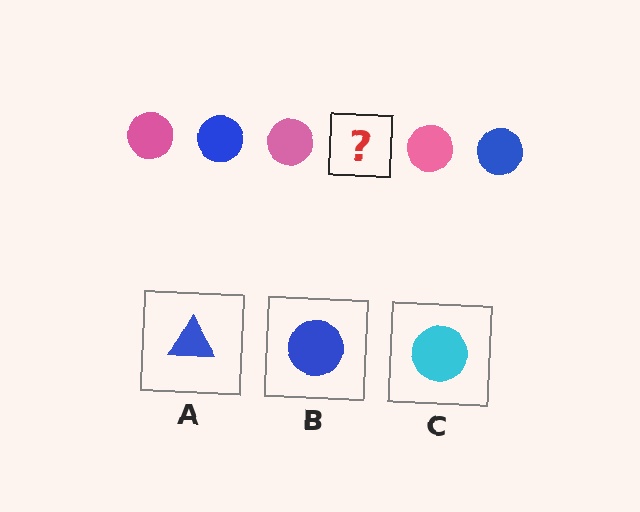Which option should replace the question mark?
Option B.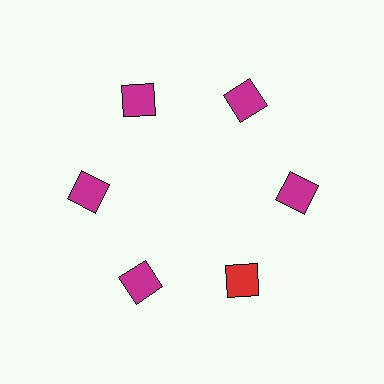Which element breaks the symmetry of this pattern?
The red diamond at roughly the 5 o'clock position breaks the symmetry. All other shapes are magenta diamonds.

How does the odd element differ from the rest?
It has a different color: red instead of magenta.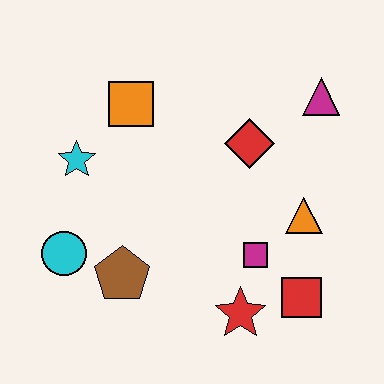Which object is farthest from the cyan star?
The red square is farthest from the cyan star.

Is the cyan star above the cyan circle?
Yes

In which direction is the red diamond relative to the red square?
The red diamond is above the red square.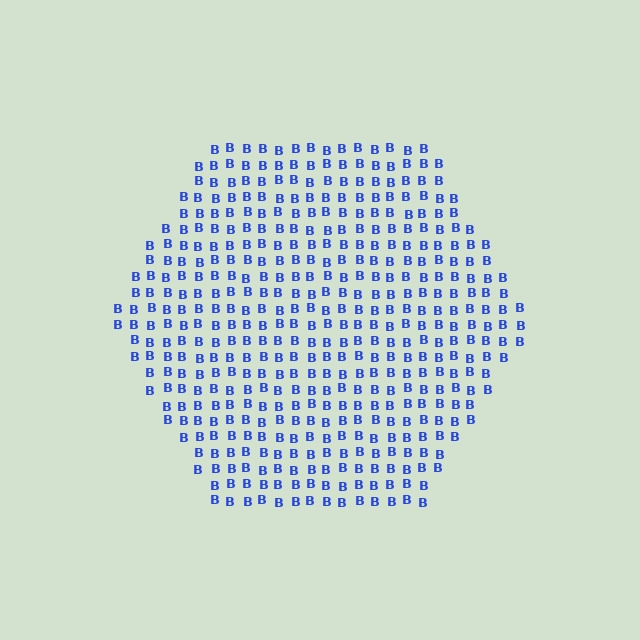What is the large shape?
The large shape is a hexagon.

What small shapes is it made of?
It is made of small letter B's.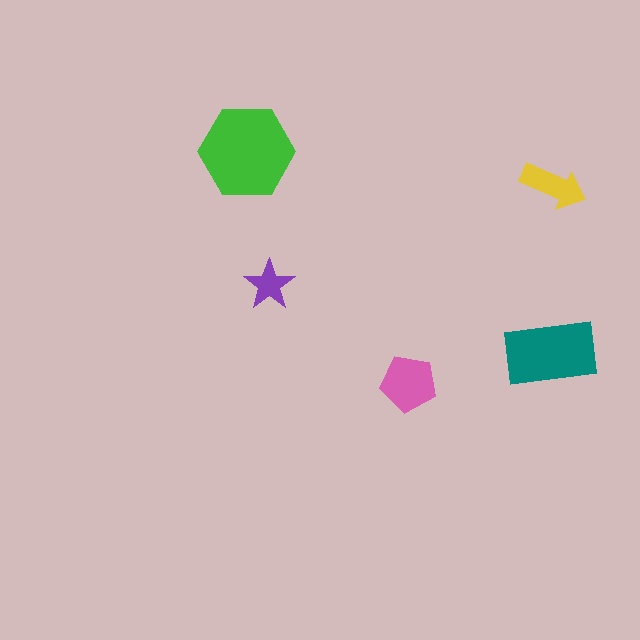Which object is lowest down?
The pink pentagon is bottommost.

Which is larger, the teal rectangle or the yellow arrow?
The teal rectangle.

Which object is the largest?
The green hexagon.